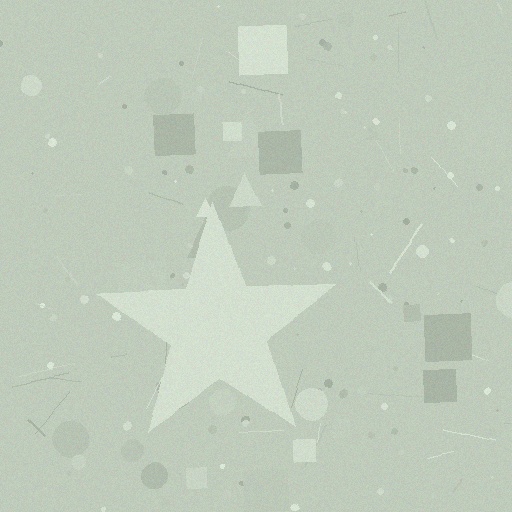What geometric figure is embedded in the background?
A star is embedded in the background.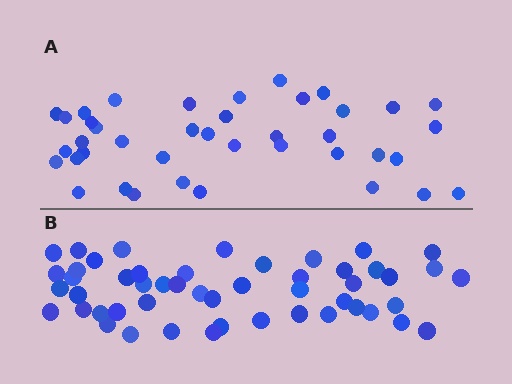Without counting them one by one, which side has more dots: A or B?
Region B (the bottom region) has more dots.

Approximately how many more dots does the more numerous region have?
Region B has roughly 10 or so more dots than region A.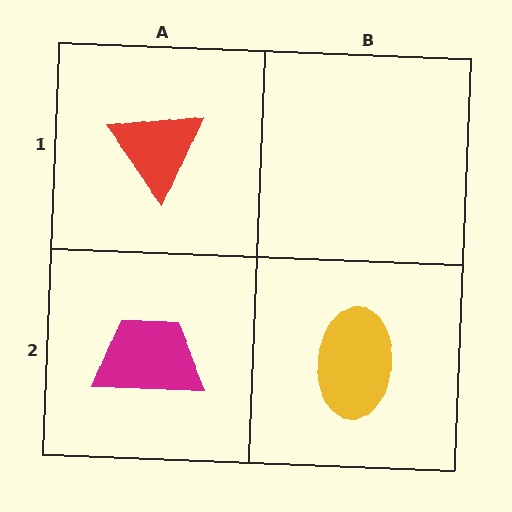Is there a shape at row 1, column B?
No, that cell is empty.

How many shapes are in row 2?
2 shapes.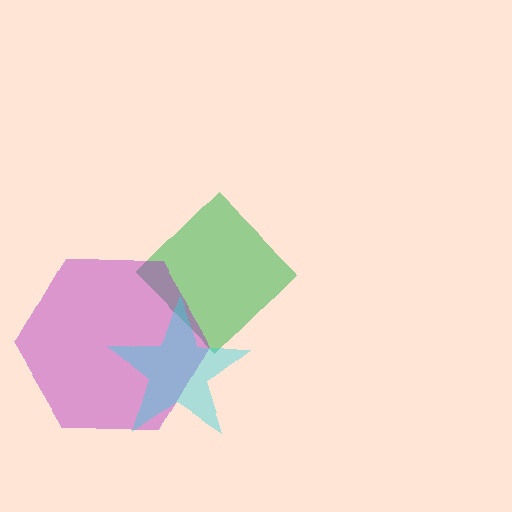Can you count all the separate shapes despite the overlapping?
Yes, there are 3 separate shapes.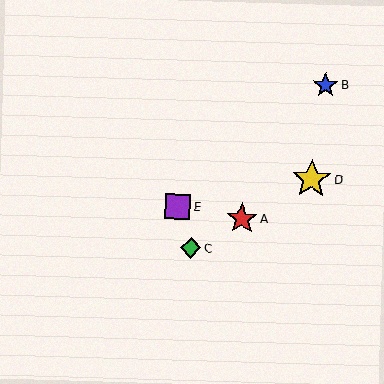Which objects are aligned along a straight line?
Objects A, C, D are aligned along a straight line.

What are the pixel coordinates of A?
Object A is at (242, 219).